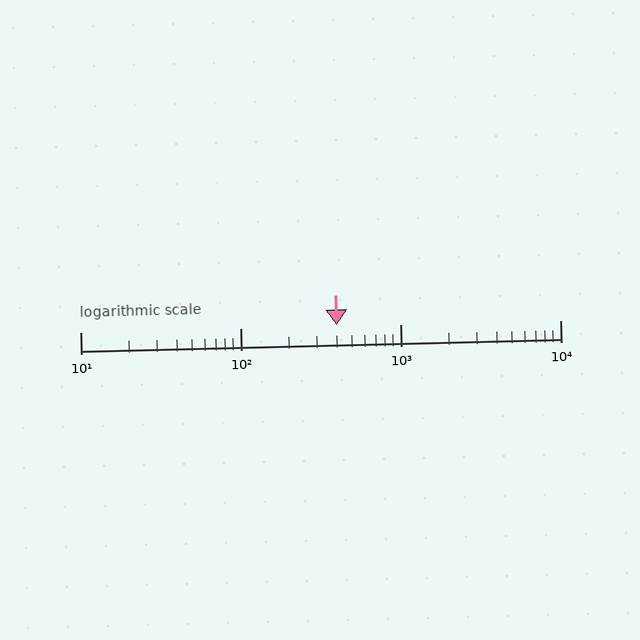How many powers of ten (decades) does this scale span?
The scale spans 3 decades, from 10 to 10000.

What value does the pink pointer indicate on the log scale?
The pointer indicates approximately 400.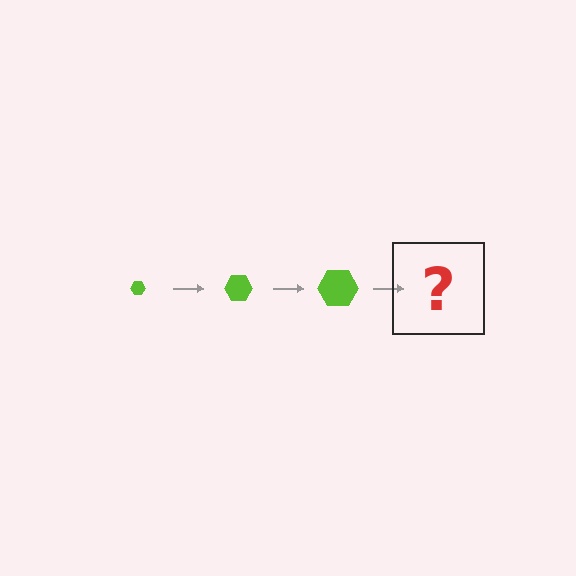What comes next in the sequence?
The next element should be a lime hexagon, larger than the previous one.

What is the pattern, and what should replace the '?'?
The pattern is that the hexagon gets progressively larger each step. The '?' should be a lime hexagon, larger than the previous one.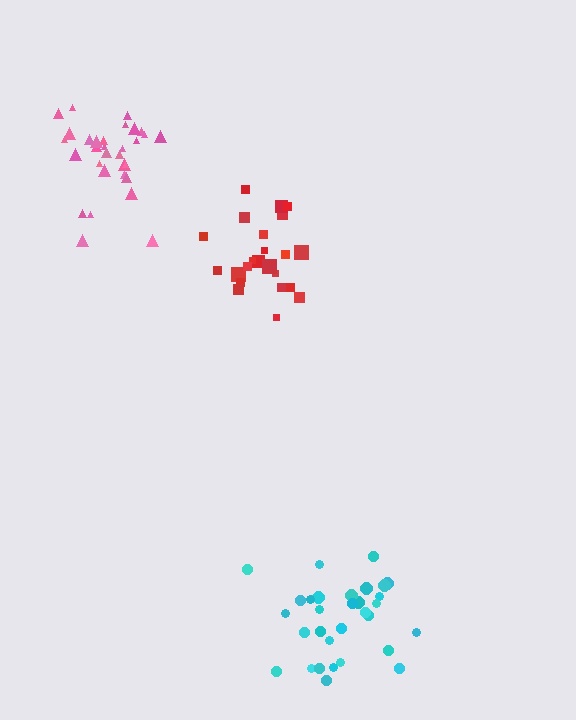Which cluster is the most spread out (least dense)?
Cyan.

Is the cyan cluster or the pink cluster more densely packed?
Pink.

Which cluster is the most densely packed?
Pink.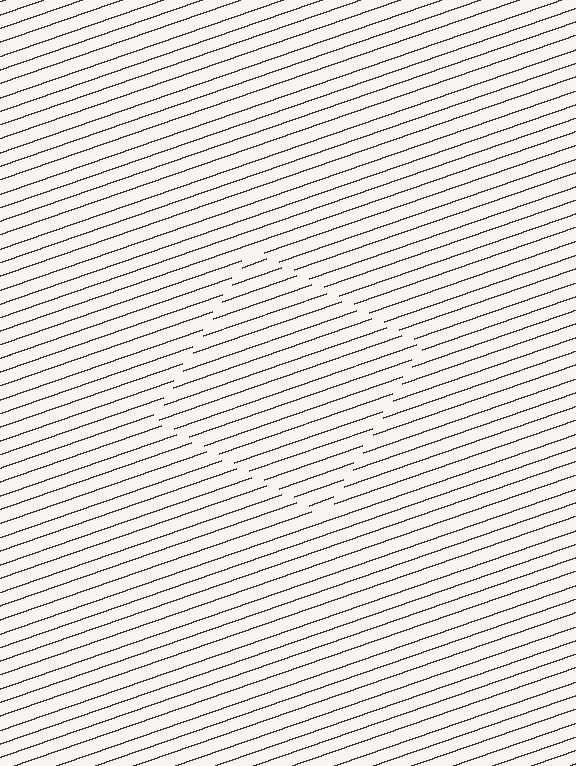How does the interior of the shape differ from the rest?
The interior of the shape contains the same grating, shifted by half a period — the contour is defined by the phase discontinuity where line-ends from the inner and outer gratings abut.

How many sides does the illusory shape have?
4 sides — the line-ends trace a square.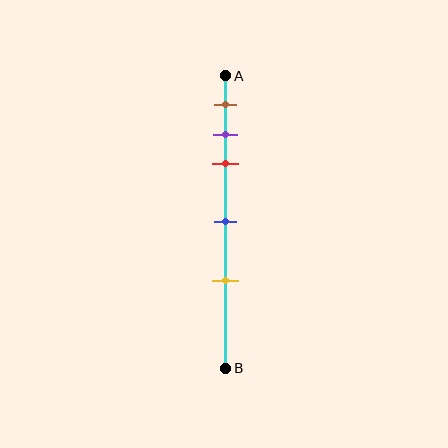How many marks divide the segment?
There are 5 marks dividing the segment.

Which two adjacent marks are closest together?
The purple and red marks are the closest adjacent pair.